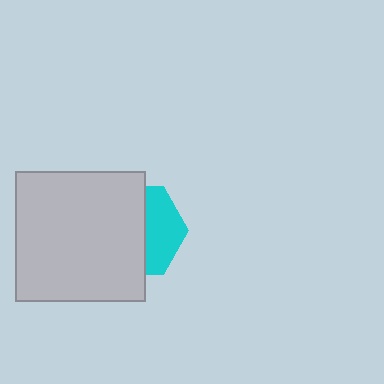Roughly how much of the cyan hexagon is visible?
A small part of it is visible (roughly 40%).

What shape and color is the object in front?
The object in front is a light gray square.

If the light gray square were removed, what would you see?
You would see the complete cyan hexagon.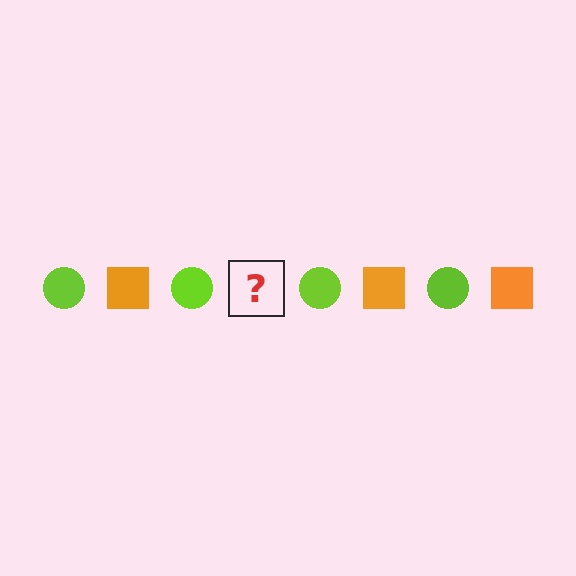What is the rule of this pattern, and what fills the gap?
The rule is that the pattern alternates between lime circle and orange square. The gap should be filled with an orange square.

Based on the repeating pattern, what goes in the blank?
The blank should be an orange square.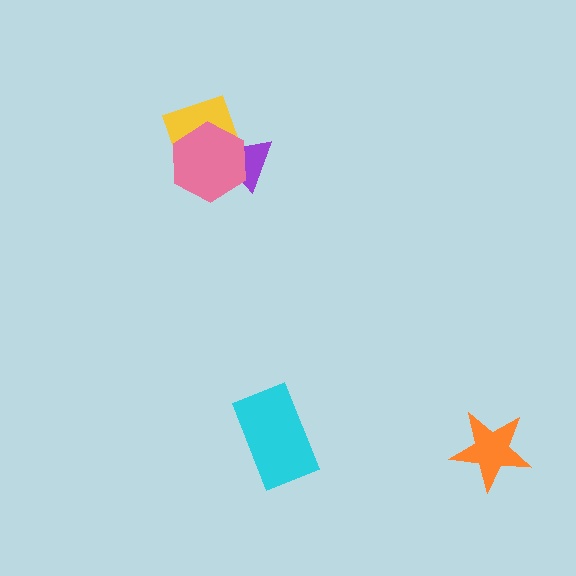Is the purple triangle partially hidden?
Yes, it is partially covered by another shape.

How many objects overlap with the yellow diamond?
2 objects overlap with the yellow diamond.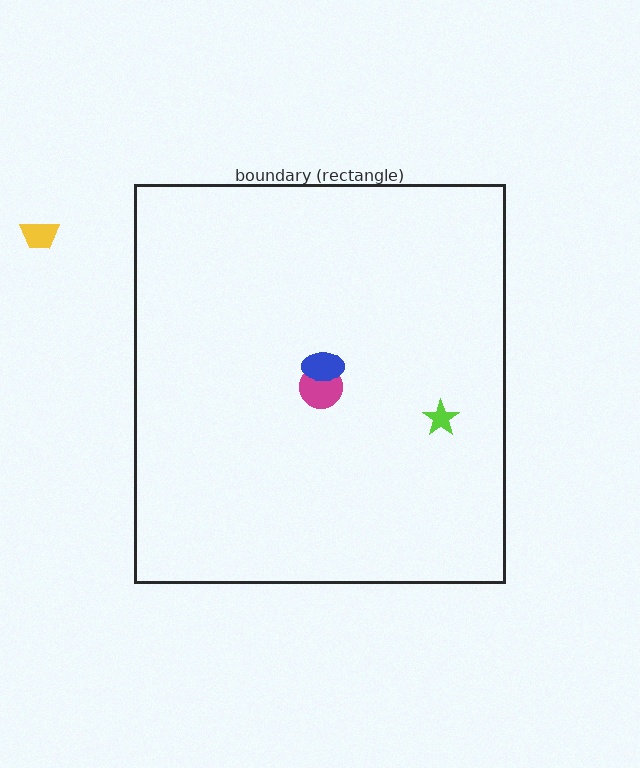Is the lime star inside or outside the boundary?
Inside.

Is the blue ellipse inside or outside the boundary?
Inside.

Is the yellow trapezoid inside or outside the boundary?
Outside.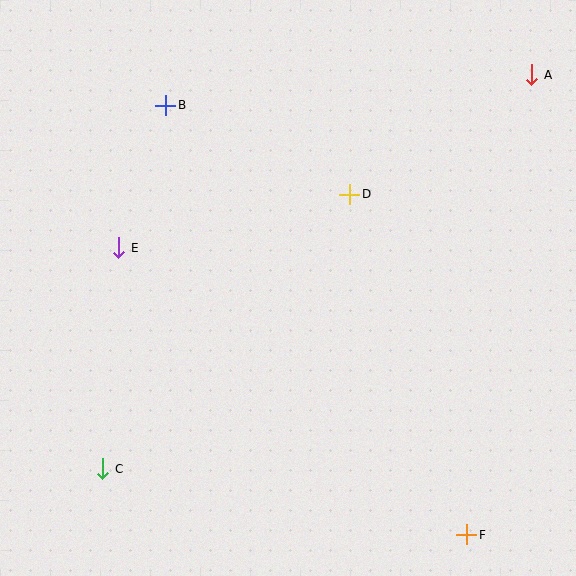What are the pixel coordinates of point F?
Point F is at (467, 535).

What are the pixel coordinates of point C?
Point C is at (103, 469).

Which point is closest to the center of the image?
Point D at (350, 194) is closest to the center.